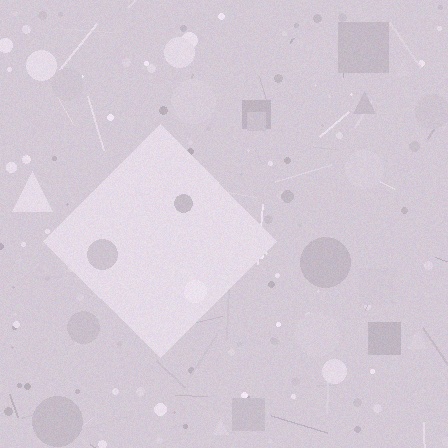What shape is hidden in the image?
A diamond is hidden in the image.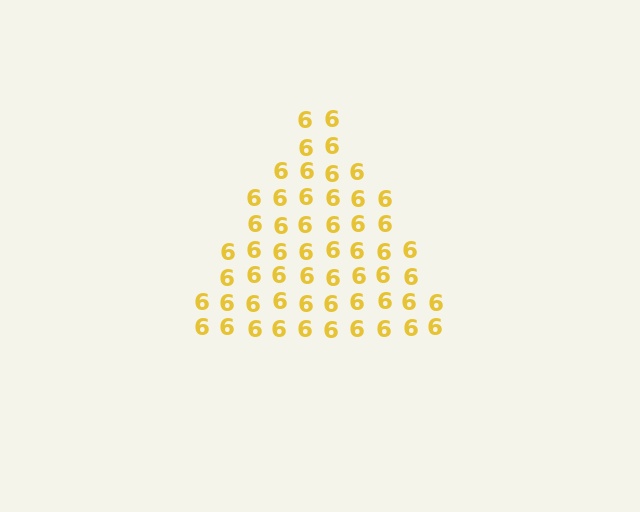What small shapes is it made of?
It is made of small digit 6's.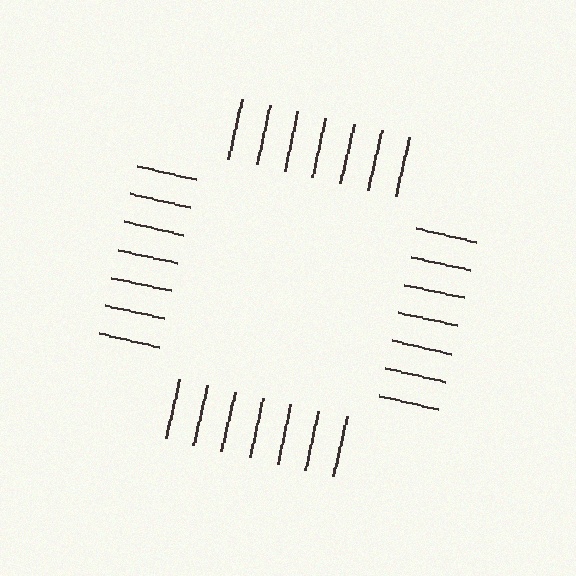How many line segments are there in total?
28 — 7 along each of the 4 edges.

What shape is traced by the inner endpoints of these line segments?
An illusory square — the line segments terminate on its edges but no continuous stroke is drawn.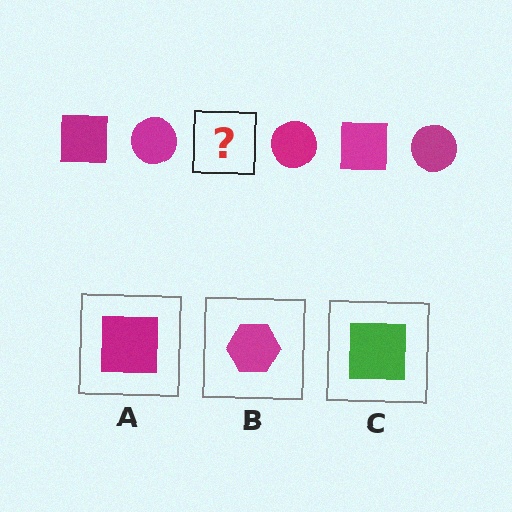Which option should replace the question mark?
Option A.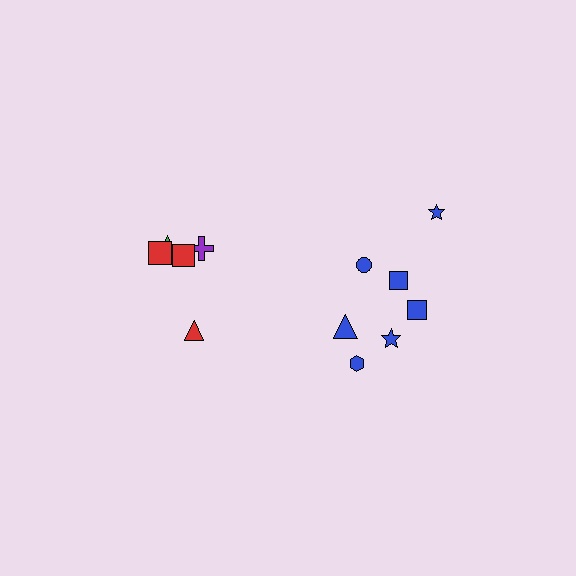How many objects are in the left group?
There are 5 objects.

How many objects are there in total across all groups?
There are 12 objects.